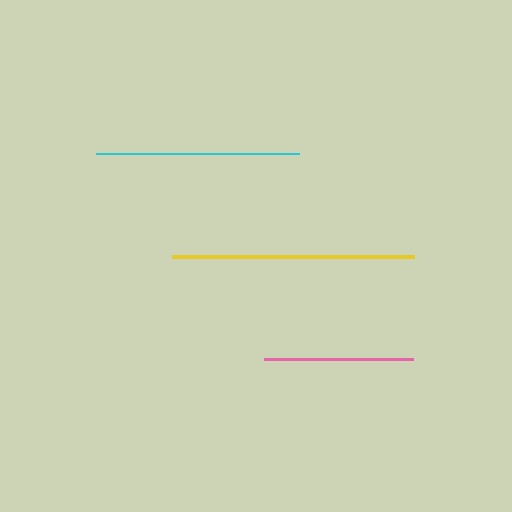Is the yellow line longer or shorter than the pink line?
The yellow line is longer than the pink line.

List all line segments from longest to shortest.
From longest to shortest: yellow, cyan, pink.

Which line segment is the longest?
The yellow line is the longest at approximately 242 pixels.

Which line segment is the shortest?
The pink line is the shortest at approximately 149 pixels.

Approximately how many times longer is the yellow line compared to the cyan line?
The yellow line is approximately 1.2 times the length of the cyan line.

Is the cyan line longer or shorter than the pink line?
The cyan line is longer than the pink line.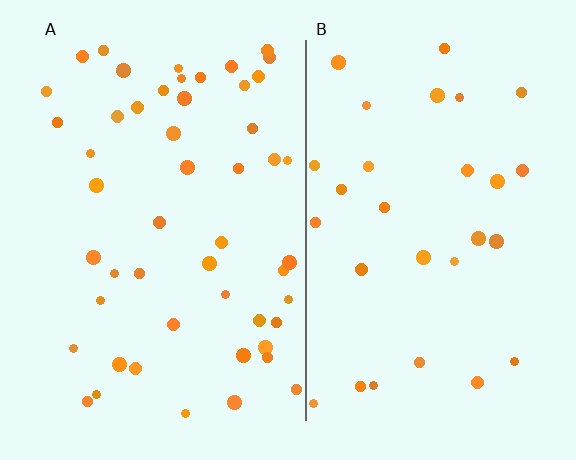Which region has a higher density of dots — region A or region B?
A (the left).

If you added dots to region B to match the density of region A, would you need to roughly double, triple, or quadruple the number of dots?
Approximately double.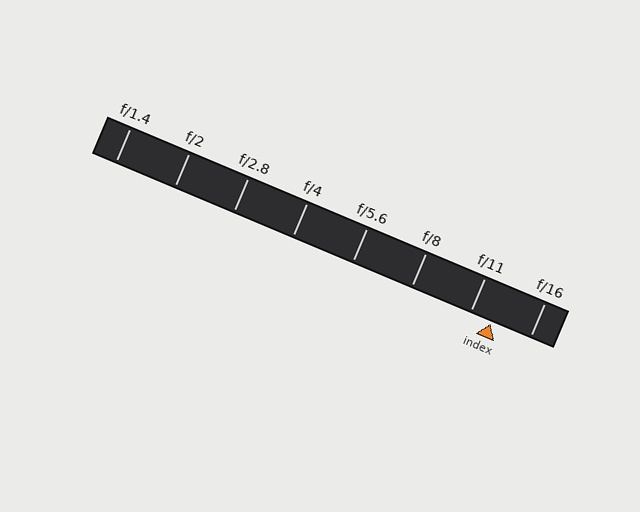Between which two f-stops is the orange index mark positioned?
The index mark is between f/11 and f/16.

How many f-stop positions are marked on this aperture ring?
There are 8 f-stop positions marked.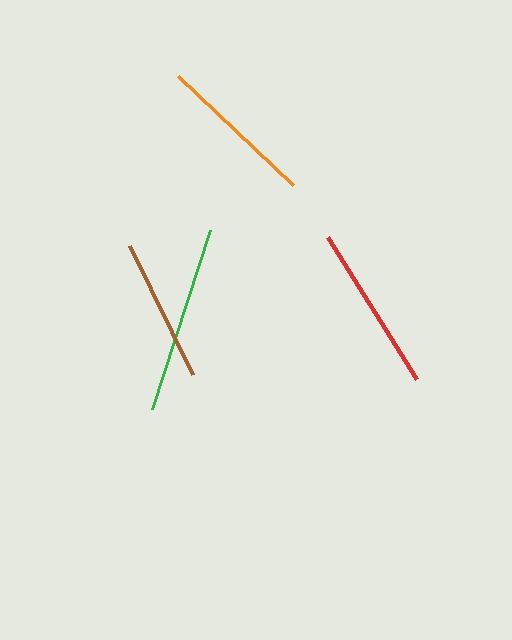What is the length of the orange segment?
The orange segment is approximately 158 pixels long.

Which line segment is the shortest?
The brown line is the shortest at approximately 144 pixels.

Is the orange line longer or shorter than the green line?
The green line is longer than the orange line.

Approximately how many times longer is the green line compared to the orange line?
The green line is approximately 1.2 times the length of the orange line.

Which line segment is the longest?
The green line is the longest at approximately 188 pixels.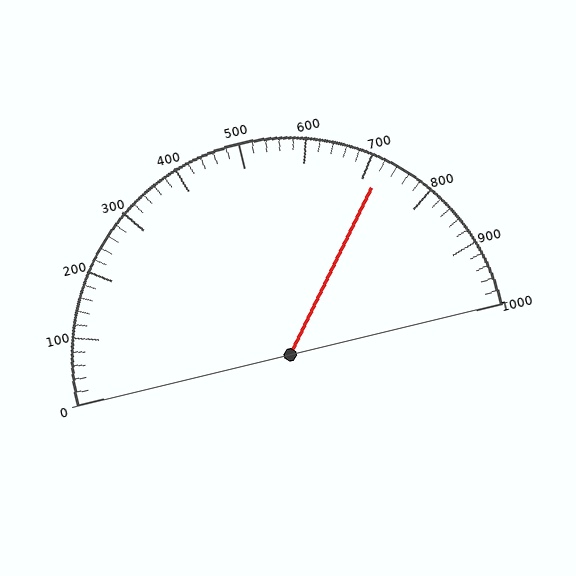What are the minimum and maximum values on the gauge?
The gauge ranges from 0 to 1000.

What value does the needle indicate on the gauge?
The needle indicates approximately 720.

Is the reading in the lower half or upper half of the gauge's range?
The reading is in the upper half of the range (0 to 1000).